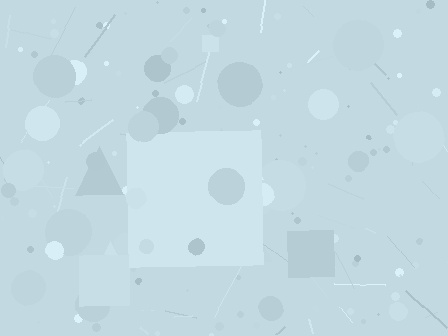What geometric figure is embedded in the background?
A square is embedded in the background.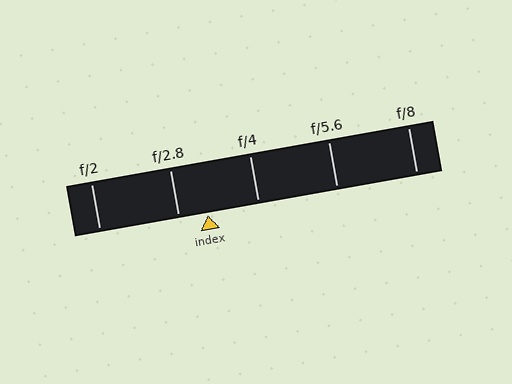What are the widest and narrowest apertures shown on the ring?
The widest aperture shown is f/2 and the narrowest is f/8.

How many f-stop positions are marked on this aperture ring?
There are 5 f-stop positions marked.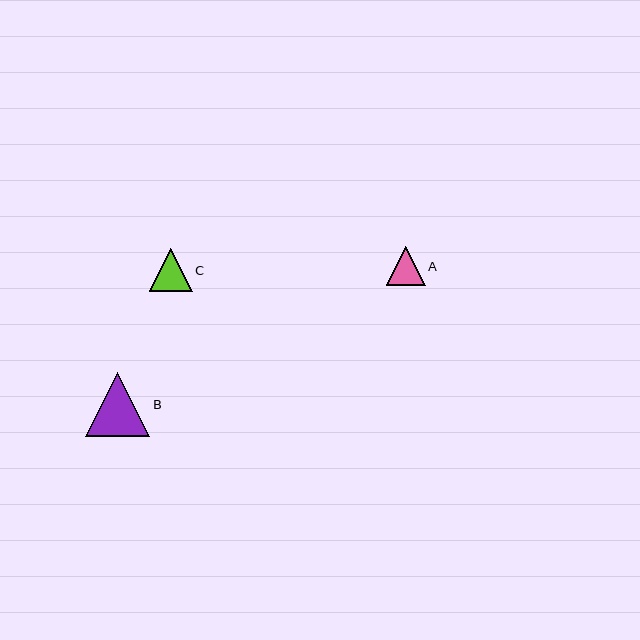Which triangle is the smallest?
Triangle A is the smallest with a size of approximately 39 pixels.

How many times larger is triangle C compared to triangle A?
Triangle C is approximately 1.1 times the size of triangle A.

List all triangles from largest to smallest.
From largest to smallest: B, C, A.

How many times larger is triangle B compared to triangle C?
Triangle B is approximately 1.5 times the size of triangle C.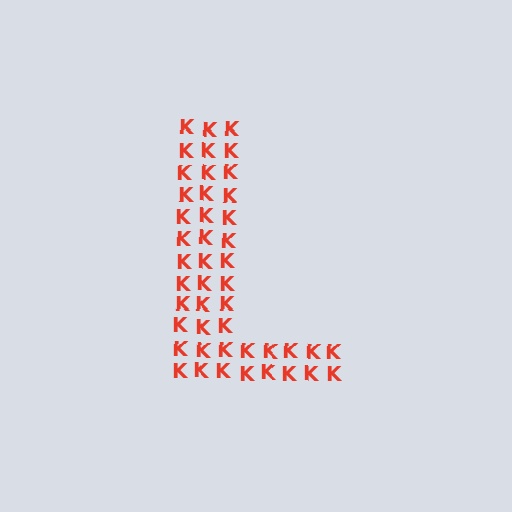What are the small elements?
The small elements are letter K's.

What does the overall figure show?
The overall figure shows the letter L.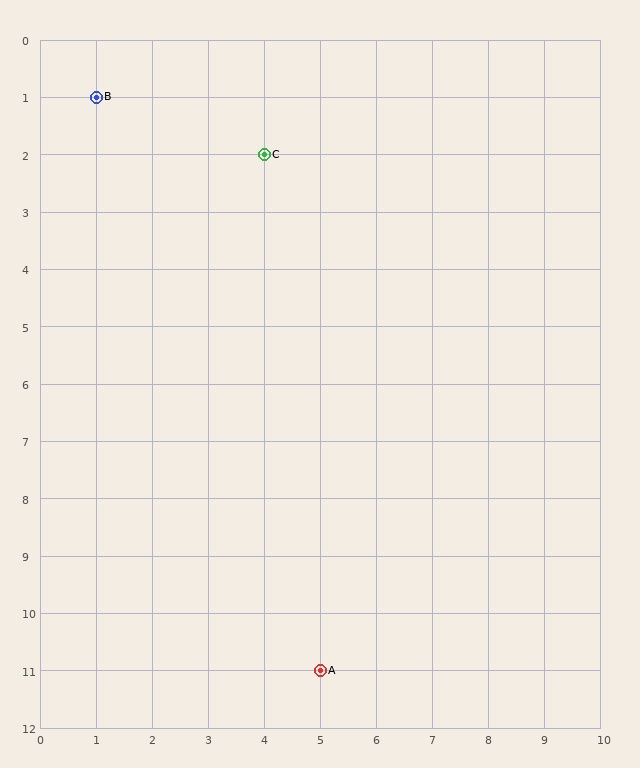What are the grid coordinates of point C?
Point C is at grid coordinates (4, 2).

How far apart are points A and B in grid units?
Points A and B are 4 columns and 10 rows apart (about 10.8 grid units diagonally).